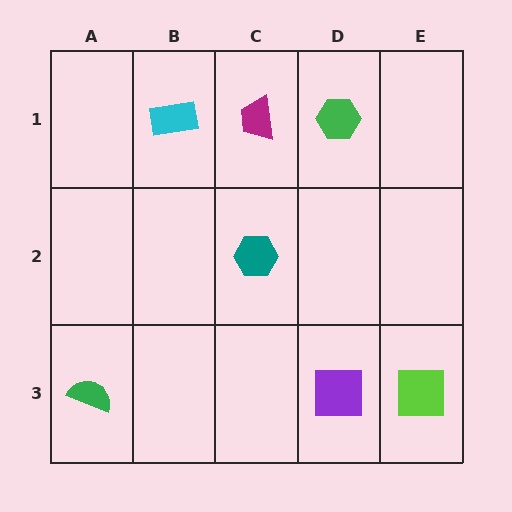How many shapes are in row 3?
3 shapes.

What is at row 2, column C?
A teal hexagon.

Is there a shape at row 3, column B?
No, that cell is empty.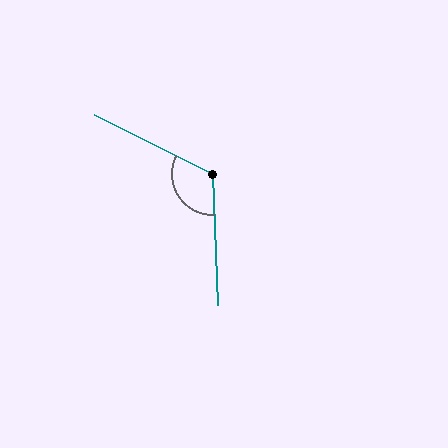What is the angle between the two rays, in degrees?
Approximately 118 degrees.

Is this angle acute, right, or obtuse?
It is obtuse.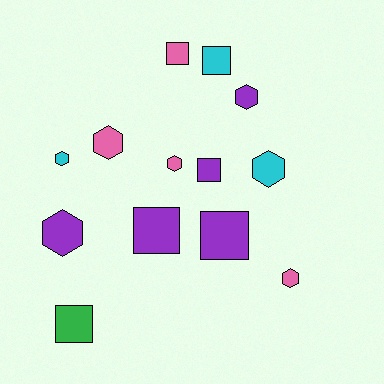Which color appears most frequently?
Purple, with 5 objects.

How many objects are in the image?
There are 13 objects.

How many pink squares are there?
There is 1 pink square.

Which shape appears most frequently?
Hexagon, with 7 objects.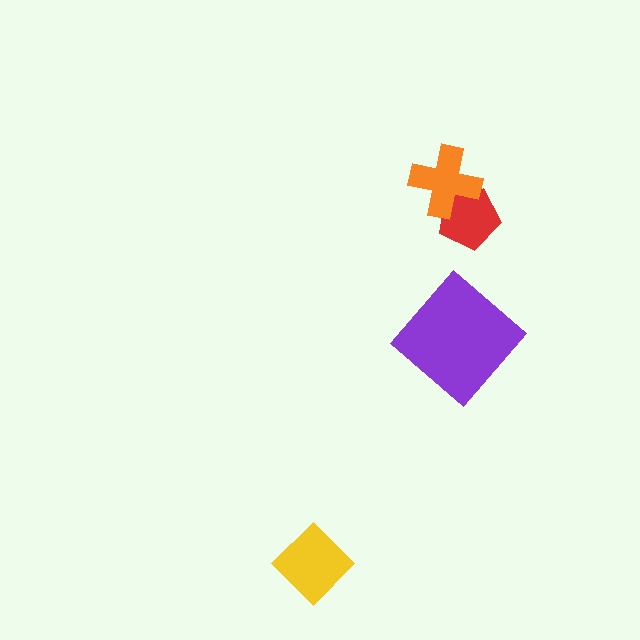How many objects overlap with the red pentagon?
1 object overlaps with the red pentagon.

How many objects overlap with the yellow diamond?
0 objects overlap with the yellow diamond.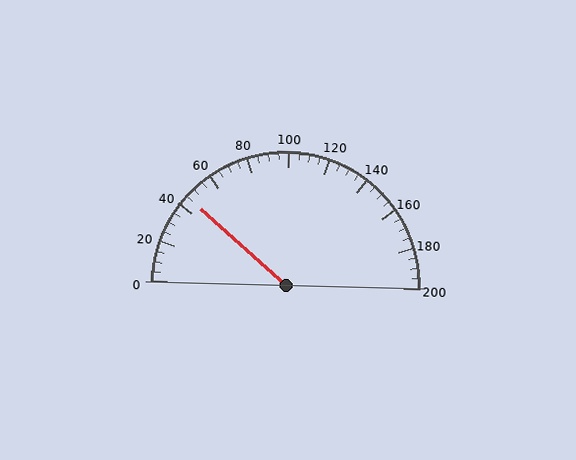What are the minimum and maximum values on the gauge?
The gauge ranges from 0 to 200.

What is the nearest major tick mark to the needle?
The nearest major tick mark is 40.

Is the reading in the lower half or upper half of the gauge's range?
The reading is in the lower half of the range (0 to 200).